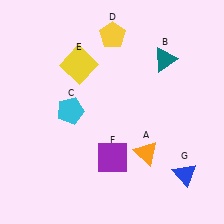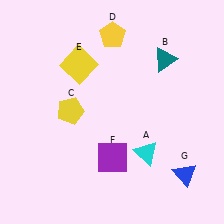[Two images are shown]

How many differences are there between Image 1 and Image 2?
There are 2 differences between the two images.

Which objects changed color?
A changed from orange to cyan. C changed from cyan to yellow.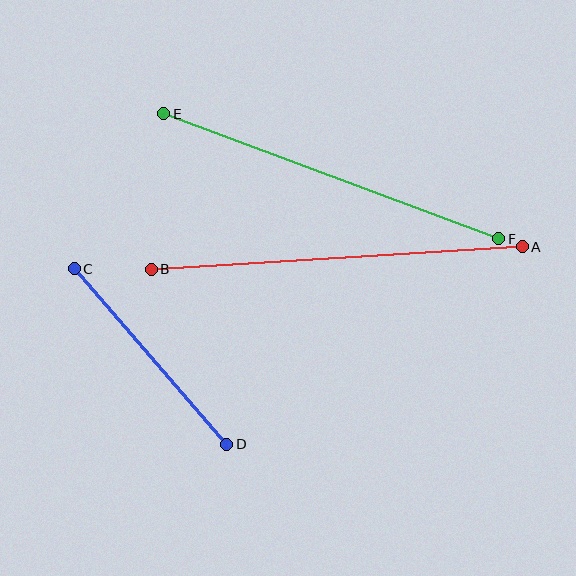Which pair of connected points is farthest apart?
Points A and B are farthest apart.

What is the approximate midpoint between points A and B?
The midpoint is at approximately (337, 258) pixels.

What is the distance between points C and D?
The distance is approximately 233 pixels.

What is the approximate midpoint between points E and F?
The midpoint is at approximately (331, 176) pixels.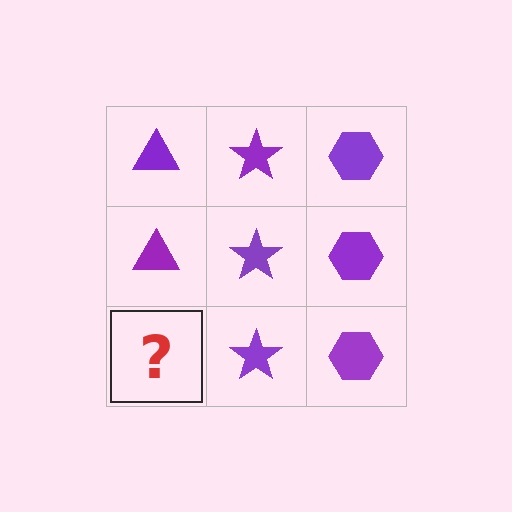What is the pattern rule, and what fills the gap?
The rule is that each column has a consistent shape. The gap should be filled with a purple triangle.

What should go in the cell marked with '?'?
The missing cell should contain a purple triangle.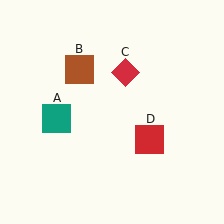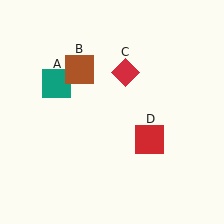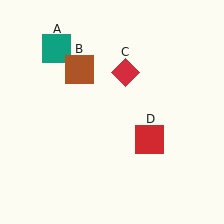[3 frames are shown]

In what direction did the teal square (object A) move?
The teal square (object A) moved up.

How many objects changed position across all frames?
1 object changed position: teal square (object A).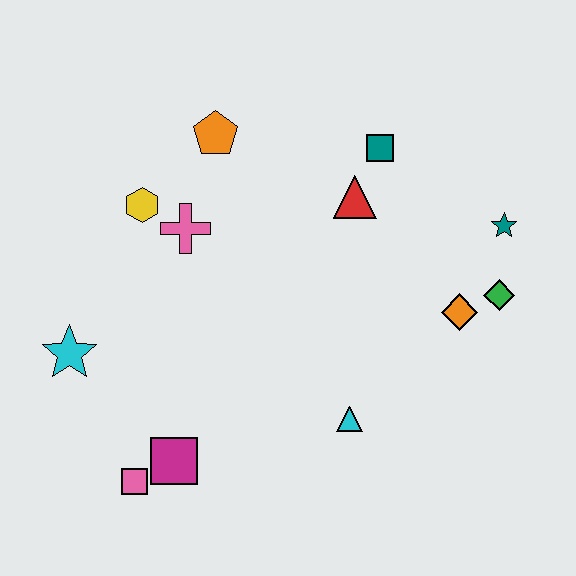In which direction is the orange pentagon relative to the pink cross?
The orange pentagon is above the pink cross.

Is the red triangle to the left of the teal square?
Yes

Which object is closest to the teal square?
The red triangle is closest to the teal square.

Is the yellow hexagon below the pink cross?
No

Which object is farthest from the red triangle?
The pink square is farthest from the red triangle.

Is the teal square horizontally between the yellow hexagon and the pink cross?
No